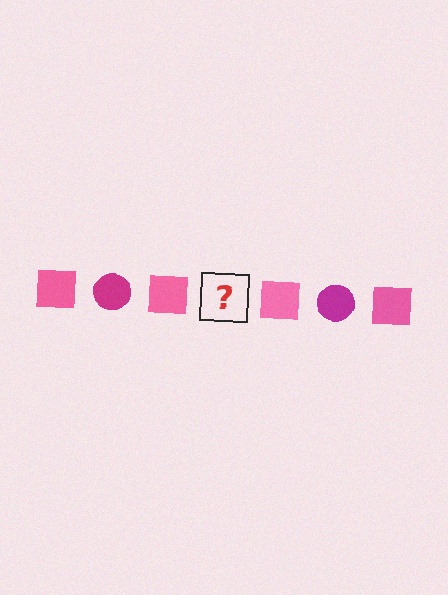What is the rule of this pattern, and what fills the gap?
The rule is that the pattern alternates between pink square and magenta circle. The gap should be filled with a magenta circle.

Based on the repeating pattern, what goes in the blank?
The blank should be a magenta circle.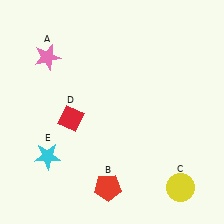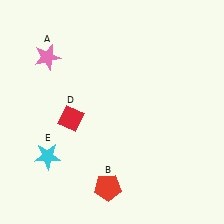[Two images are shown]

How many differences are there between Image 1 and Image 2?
There is 1 difference between the two images.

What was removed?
The yellow circle (C) was removed in Image 2.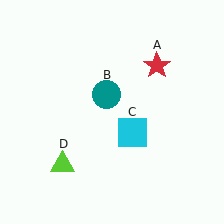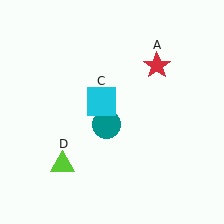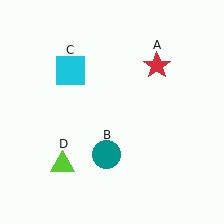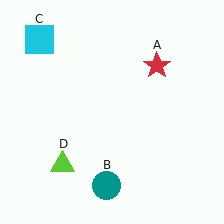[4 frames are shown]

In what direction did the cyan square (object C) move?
The cyan square (object C) moved up and to the left.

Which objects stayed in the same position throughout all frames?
Red star (object A) and lime triangle (object D) remained stationary.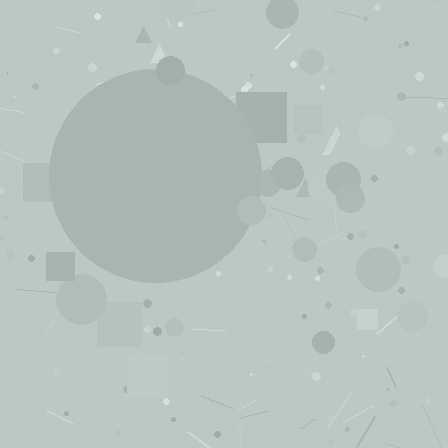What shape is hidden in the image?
A circle is hidden in the image.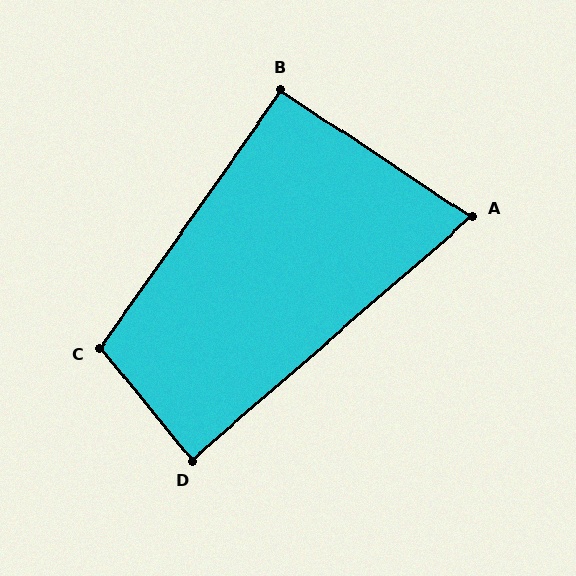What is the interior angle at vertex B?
Approximately 92 degrees (approximately right).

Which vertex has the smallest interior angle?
A, at approximately 74 degrees.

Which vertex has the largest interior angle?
C, at approximately 106 degrees.